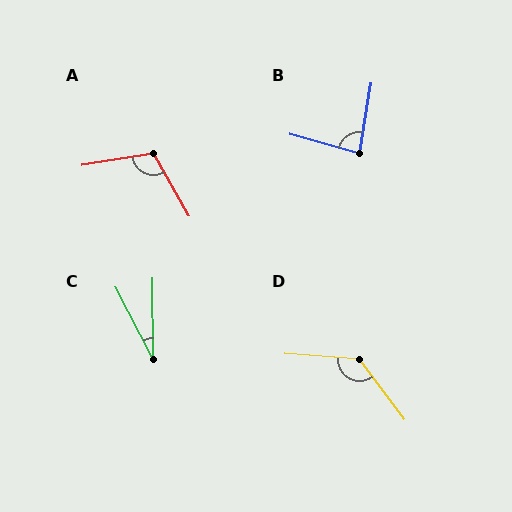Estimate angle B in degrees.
Approximately 83 degrees.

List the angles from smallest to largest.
C (27°), B (83°), A (111°), D (131°).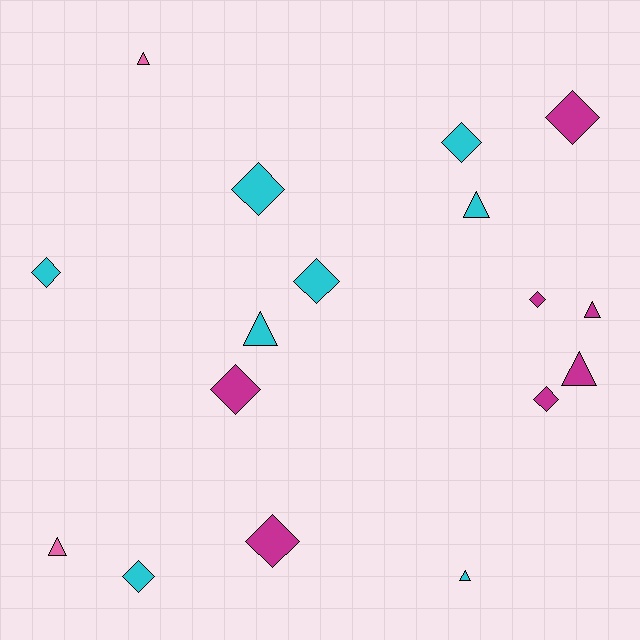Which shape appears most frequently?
Diamond, with 10 objects.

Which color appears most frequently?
Cyan, with 8 objects.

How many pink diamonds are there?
There are no pink diamonds.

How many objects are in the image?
There are 17 objects.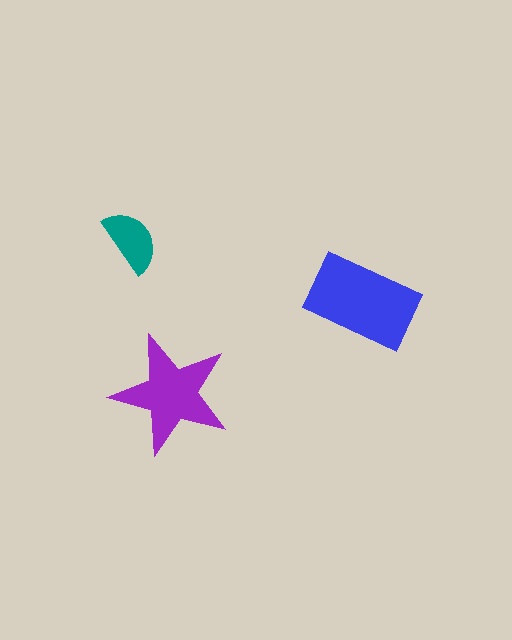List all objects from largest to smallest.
The blue rectangle, the purple star, the teal semicircle.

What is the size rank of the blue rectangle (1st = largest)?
1st.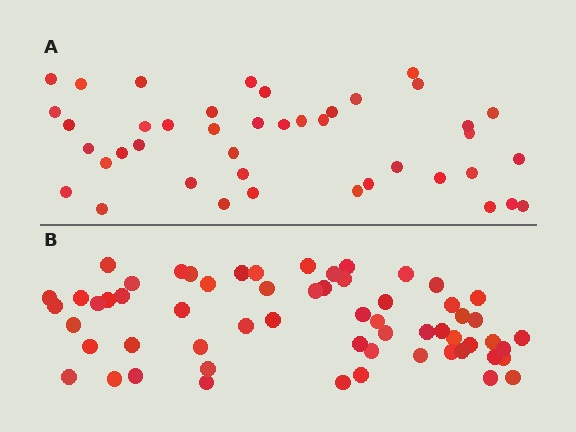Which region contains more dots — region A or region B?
Region B (the bottom region) has more dots.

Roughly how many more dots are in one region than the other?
Region B has approximately 20 more dots than region A.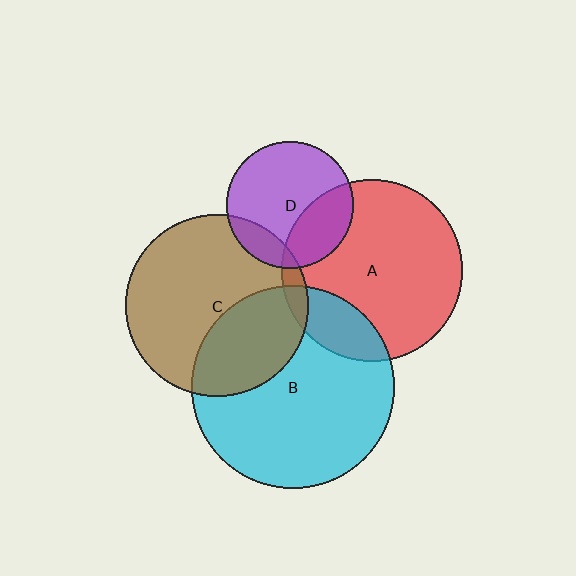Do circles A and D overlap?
Yes.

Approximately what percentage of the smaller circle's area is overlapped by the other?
Approximately 30%.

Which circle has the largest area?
Circle B (cyan).